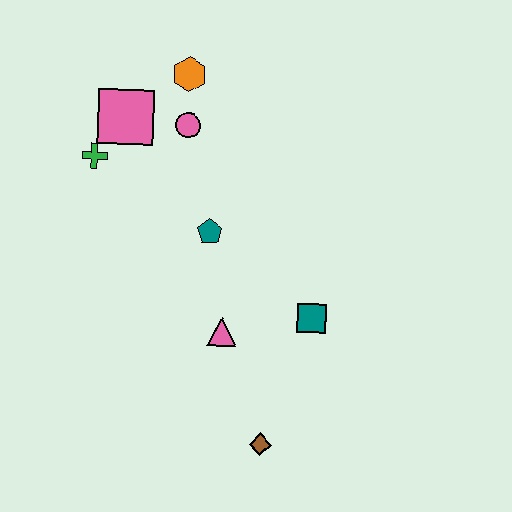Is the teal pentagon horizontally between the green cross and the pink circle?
No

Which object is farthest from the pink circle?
The brown diamond is farthest from the pink circle.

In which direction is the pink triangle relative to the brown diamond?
The pink triangle is above the brown diamond.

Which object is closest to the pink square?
The green cross is closest to the pink square.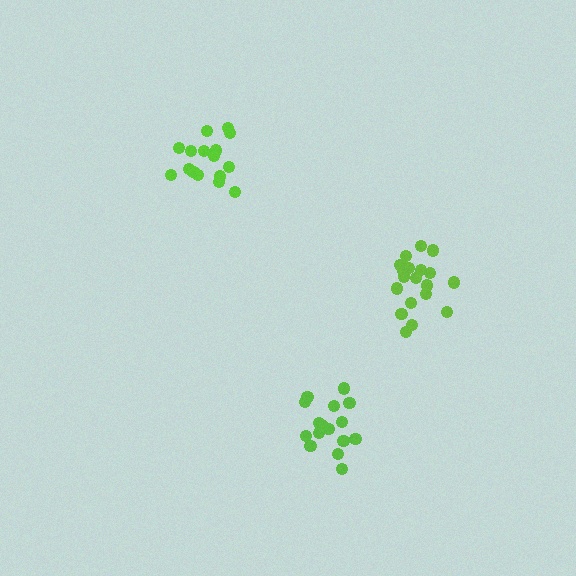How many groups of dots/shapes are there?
There are 3 groups.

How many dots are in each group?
Group 1: 16 dots, Group 2: 16 dots, Group 3: 19 dots (51 total).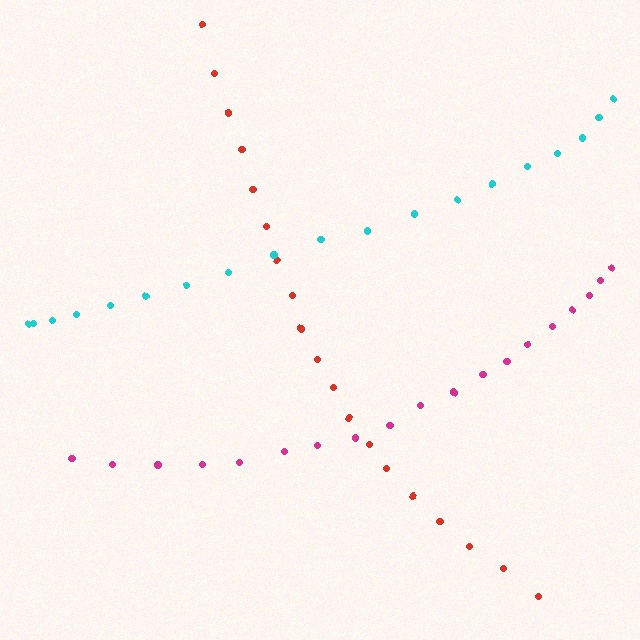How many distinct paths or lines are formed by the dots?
There are 3 distinct paths.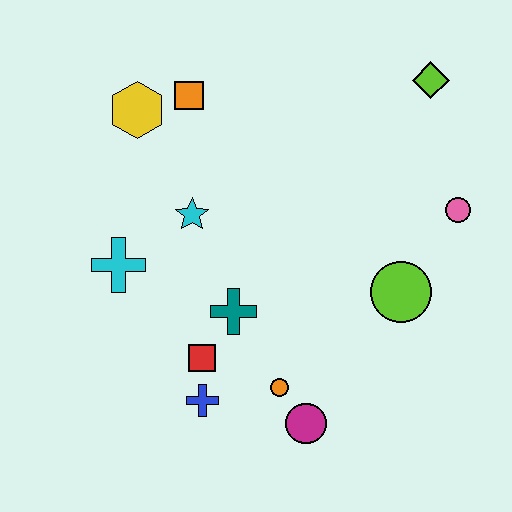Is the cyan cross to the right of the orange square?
No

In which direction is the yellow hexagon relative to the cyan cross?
The yellow hexagon is above the cyan cross.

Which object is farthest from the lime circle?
The yellow hexagon is farthest from the lime circle.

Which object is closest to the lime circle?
The pink circle is closest to the lime circle.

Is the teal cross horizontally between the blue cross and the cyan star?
No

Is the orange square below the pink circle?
No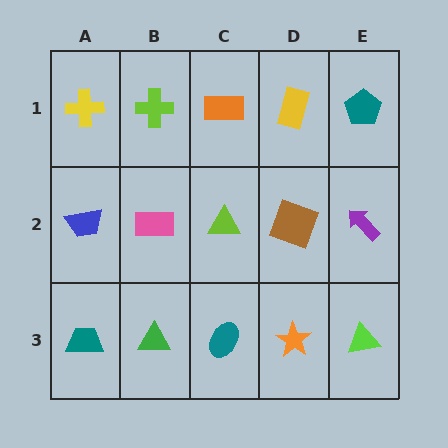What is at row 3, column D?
An orange star.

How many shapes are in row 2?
5 shapes.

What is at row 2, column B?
A pink rectangle.